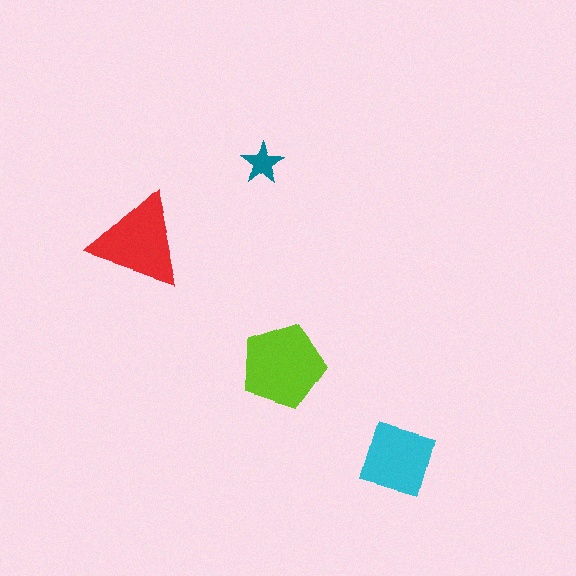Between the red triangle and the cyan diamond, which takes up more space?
The red triangle.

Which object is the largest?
The lime pentagon.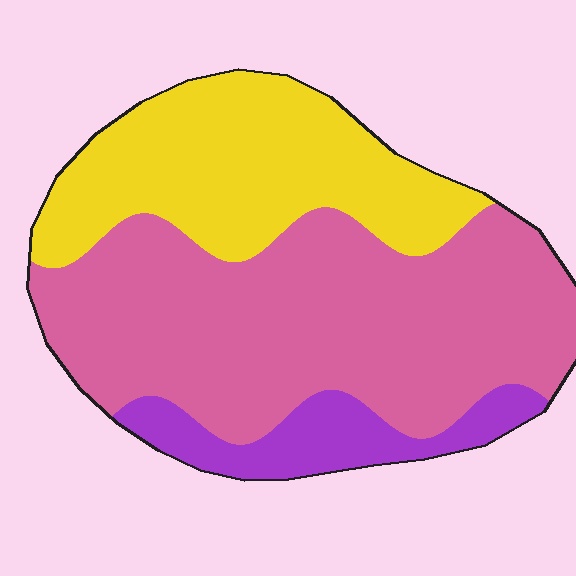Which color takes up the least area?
Purple, at roughly 10%.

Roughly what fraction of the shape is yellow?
Yellow takes up between a sixth and a third of the shape.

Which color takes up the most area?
Pink, at roughly 55%.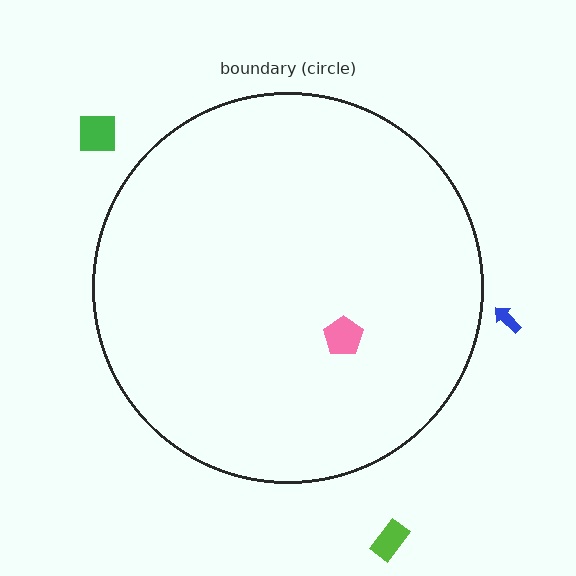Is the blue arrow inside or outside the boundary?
Outside.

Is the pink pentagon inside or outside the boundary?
Inside.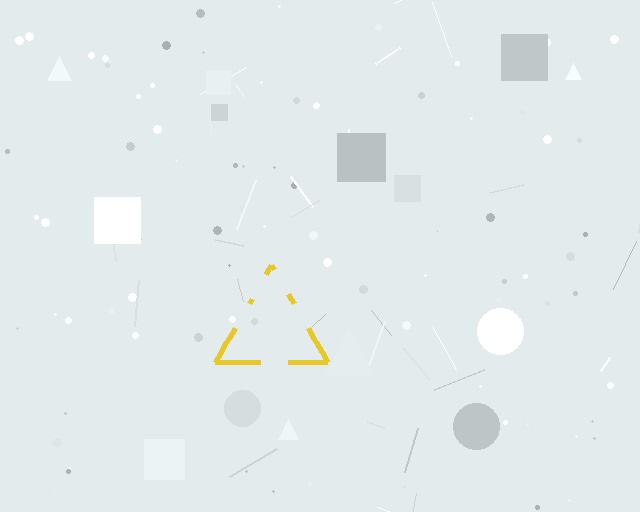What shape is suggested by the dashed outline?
The dashed outline suggests a triangle.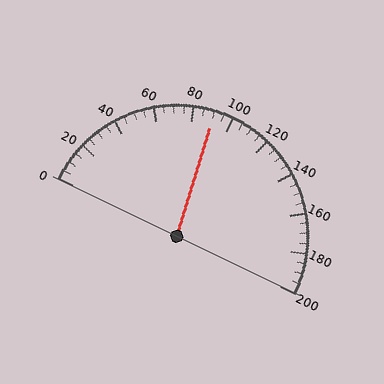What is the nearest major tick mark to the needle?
The nearest major tick mark is 80.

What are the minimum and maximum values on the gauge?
The gauge ranges from 0 to 200.